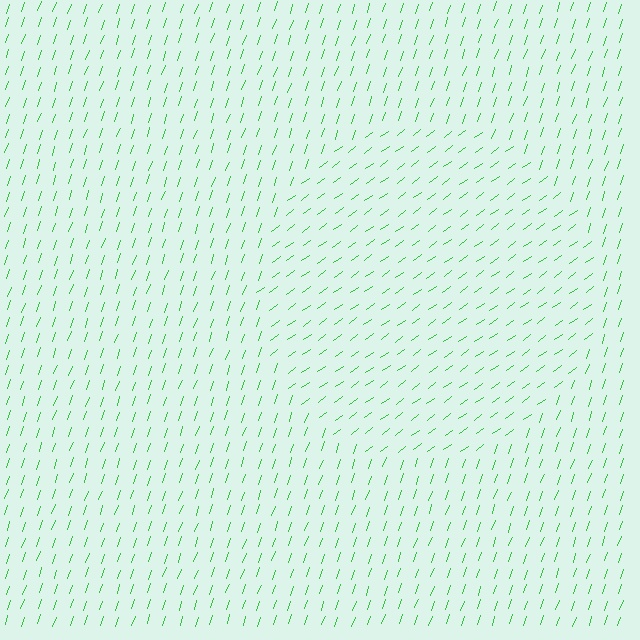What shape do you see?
I see a circle.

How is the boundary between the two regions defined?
The boundary is defined purely by a change in line orientation (approximately 35 degrees difference). All lines are the same color and thickness.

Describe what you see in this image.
The image is filled with small green line segments. A circle region in the image has lines oriented differently from the surrounding lines, creating a visible texture boundary.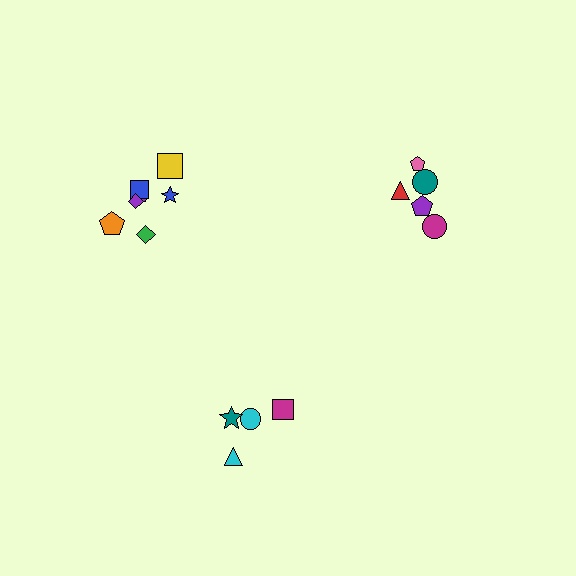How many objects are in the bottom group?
There are 4 objects.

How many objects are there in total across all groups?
There are 16 objects.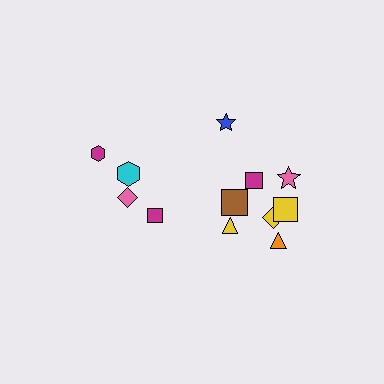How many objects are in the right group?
There are 8 objects.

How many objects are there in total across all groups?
There are 12 objects.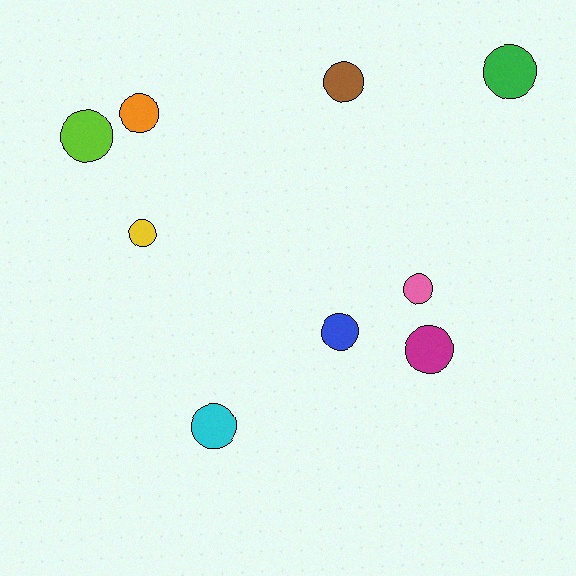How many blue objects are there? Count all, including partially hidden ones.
There is 1 blue object.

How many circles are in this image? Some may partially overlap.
There are 9 circles.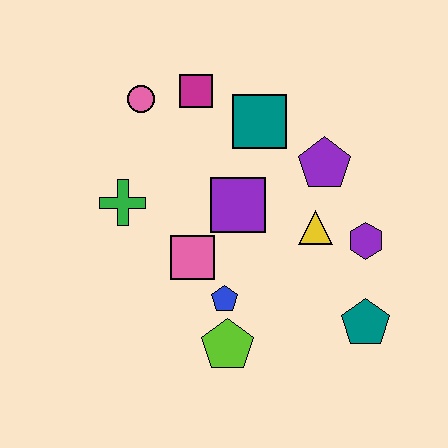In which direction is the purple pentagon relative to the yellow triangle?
The purple pentagon is above the yellow triangle.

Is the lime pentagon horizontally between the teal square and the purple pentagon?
No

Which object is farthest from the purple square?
The teal pentagon is farthest from the purple square.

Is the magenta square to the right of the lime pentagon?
No